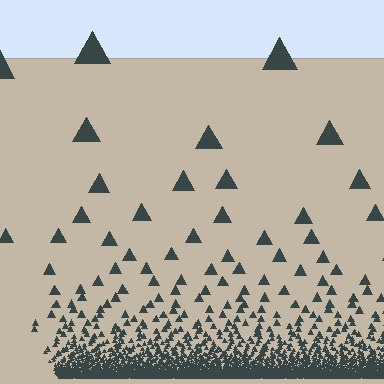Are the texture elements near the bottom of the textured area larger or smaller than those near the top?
Smaller. The gradient is inverted — elements near the bottom are smaller and denser.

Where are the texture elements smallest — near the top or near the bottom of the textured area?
Near the bottom.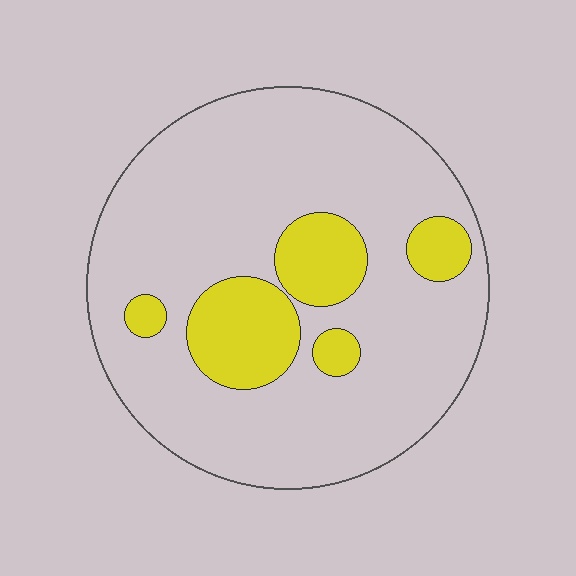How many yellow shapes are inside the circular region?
5.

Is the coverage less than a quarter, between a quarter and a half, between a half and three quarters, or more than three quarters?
Less than a quarter.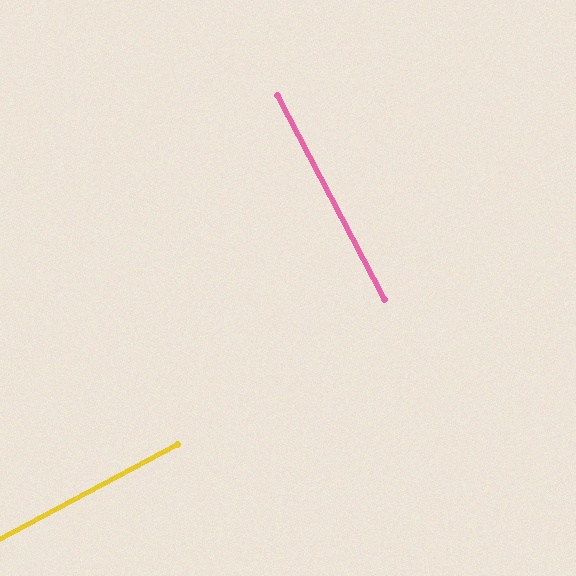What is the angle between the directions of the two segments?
Approximately 90 degrees.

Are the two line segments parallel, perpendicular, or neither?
Perpendicular — they meet at approximately 90°.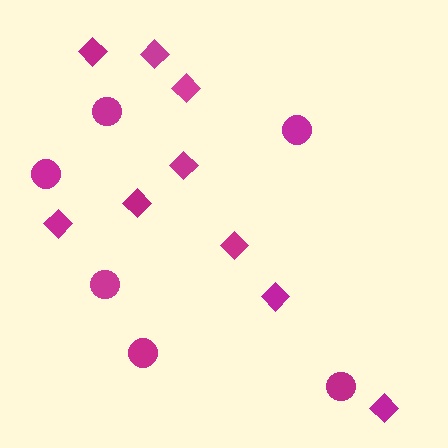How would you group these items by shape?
There are 2 groups: one group of diamonds (9) and one group of circles (6).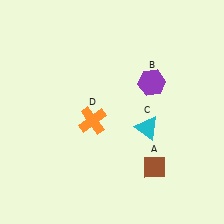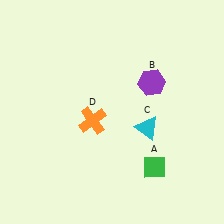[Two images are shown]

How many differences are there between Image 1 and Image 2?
There is 1 difference between the two images.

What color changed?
The diamond (A) changed from brown in Image 1 to green in Image 2.